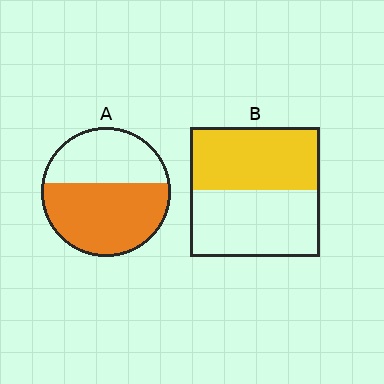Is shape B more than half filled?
Roughly half.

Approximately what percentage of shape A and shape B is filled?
A is approximately 60% and B is approximately 50%.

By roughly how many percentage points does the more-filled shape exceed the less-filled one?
By roughly 10 percentage points (A over B).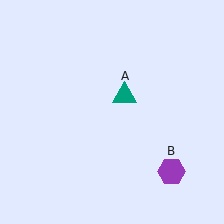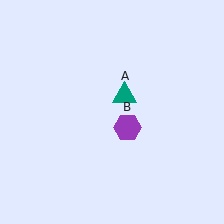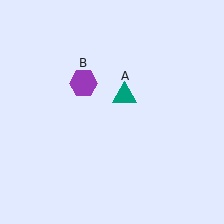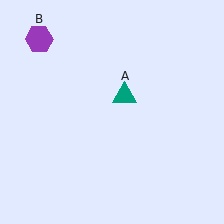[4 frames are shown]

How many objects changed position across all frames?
1 object changed position: purple hexagon (object B).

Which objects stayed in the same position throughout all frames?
Teal triangle (object A) remained stationary.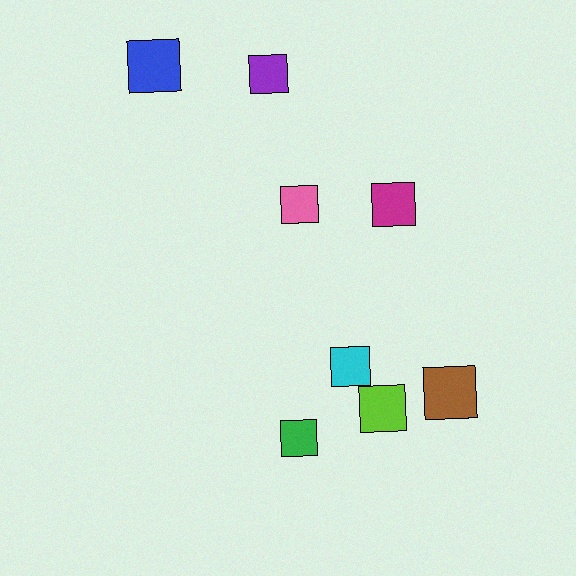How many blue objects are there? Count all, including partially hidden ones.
There is 1 blue object.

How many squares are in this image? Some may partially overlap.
There are 8 squares.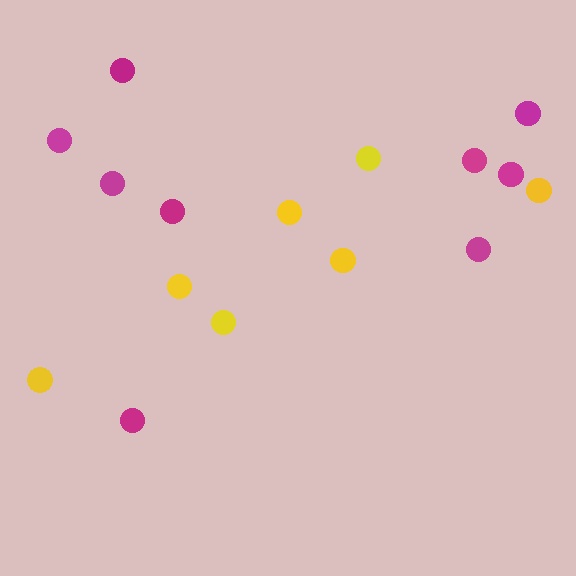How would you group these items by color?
There are 2 groups: one group of magenta circles (9) and one group of yellow circles (7).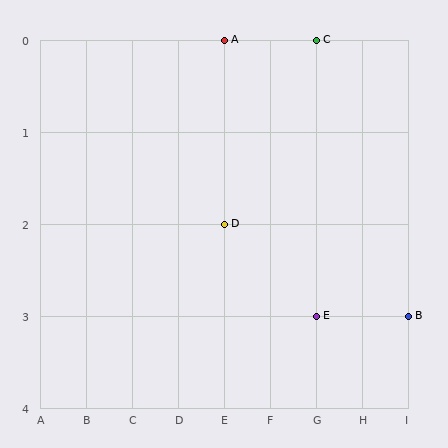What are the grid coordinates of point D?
Point D is at grid coordinates (E, 2).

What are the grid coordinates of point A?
Point A is at grid coordinates (E, 0).